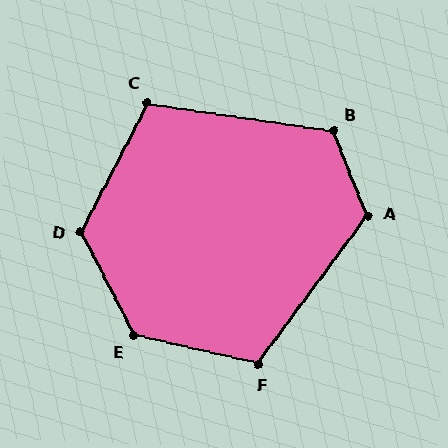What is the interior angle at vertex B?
Approximately 120 degrees (obtuse).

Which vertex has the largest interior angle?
E, at approximately 130 degrees.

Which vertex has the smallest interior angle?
C, at approximately 109 degrees.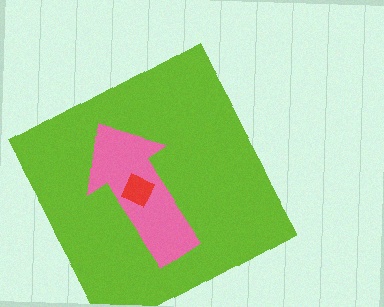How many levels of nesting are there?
3.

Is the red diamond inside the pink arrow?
Yes.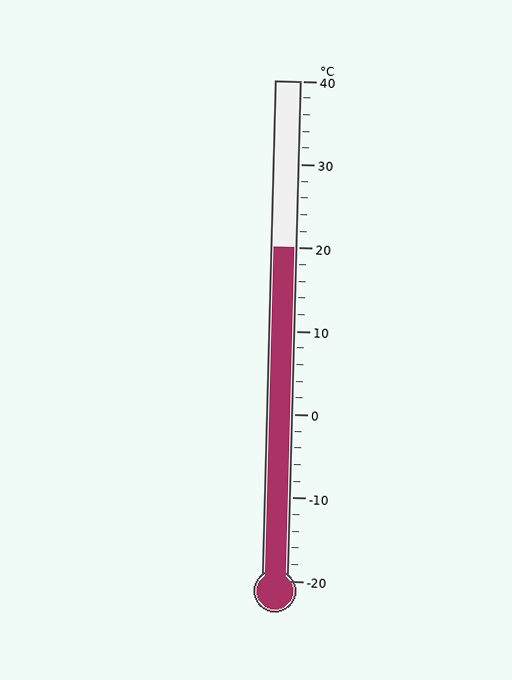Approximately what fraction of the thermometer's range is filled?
The thermometer is filled to approximately 65% of its range.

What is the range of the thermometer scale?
The thermometer scale ranges from -20°C to 40°C.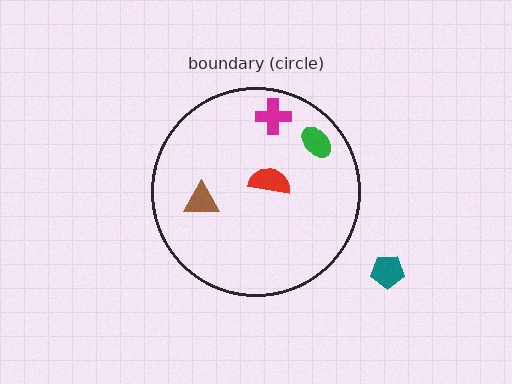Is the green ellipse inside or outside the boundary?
Inside.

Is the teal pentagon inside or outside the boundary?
Outside.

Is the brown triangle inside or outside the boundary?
Inside.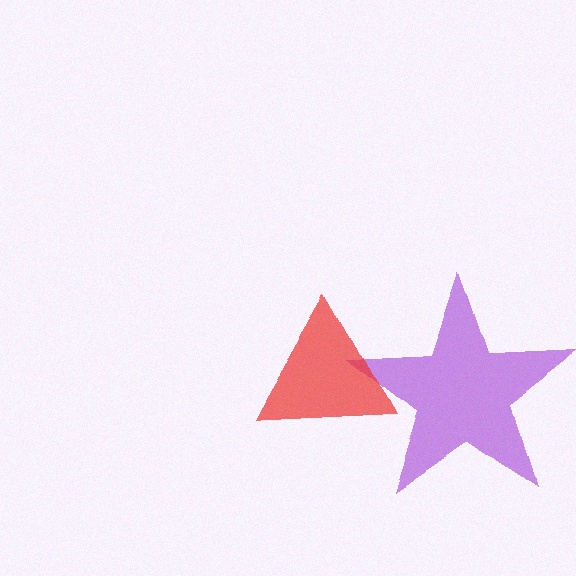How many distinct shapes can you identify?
There are 2 distinct shapes: a purple star, a red triangle.